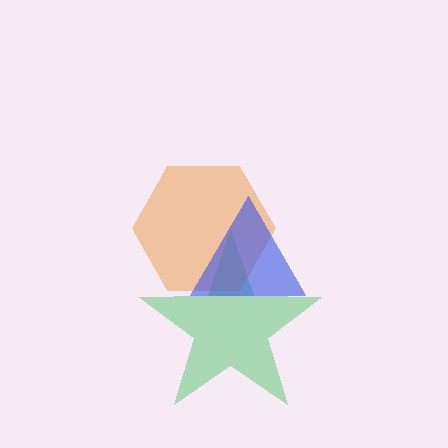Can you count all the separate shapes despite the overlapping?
Yes, there are 3 separate shapes.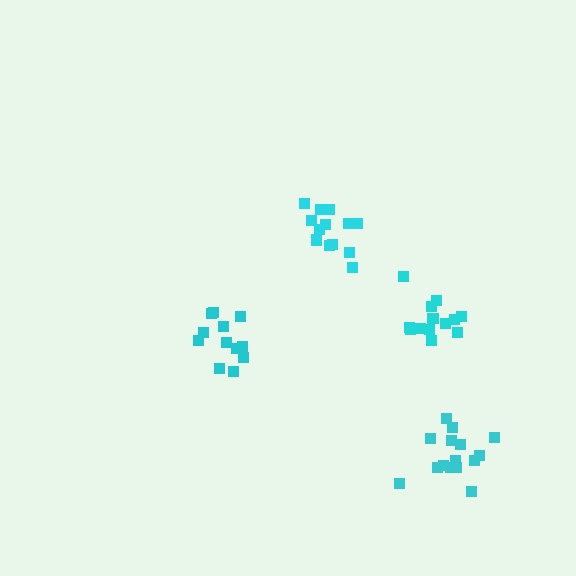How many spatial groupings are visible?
There are 4 spatial groupings.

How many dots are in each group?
Group 1: 12 dots, Group 2: 13 dots, Group 3: 13 dots, Group 4: 15 dots (53 total).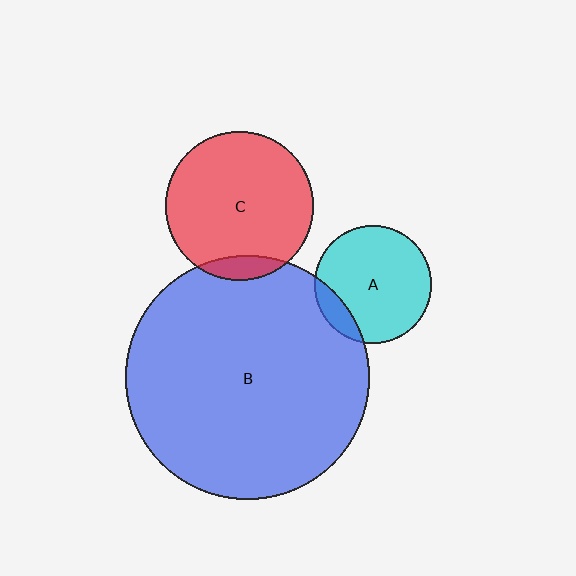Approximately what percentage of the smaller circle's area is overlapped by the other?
Approximately 10%.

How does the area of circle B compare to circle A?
Approximately 4.3 times.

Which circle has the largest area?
Circle B (blue).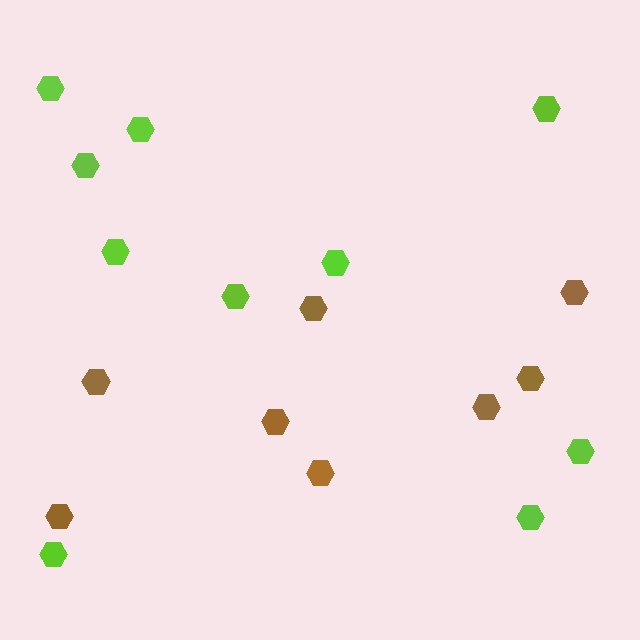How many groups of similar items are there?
There are 2 groups: one group of lime hexagons (10) and one group of brown hexagons (8).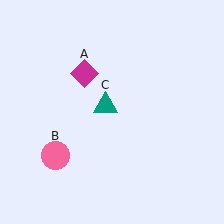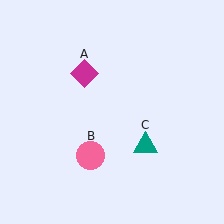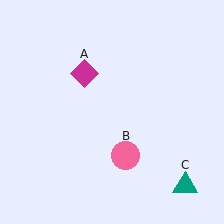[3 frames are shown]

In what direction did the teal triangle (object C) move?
The teal triangle (object C) moved down and to the right.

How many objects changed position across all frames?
2 objects changed position: pink circle (object B), teal triangle (object C).